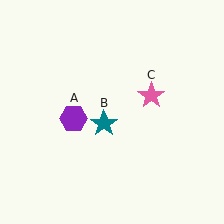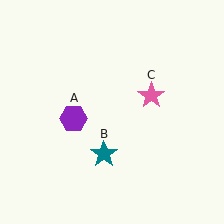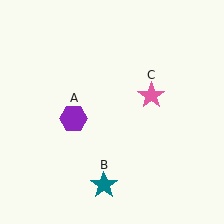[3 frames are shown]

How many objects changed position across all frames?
1 object changed position: teal star (object B).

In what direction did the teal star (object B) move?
The teal star (object B) moved down.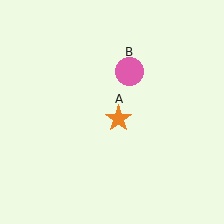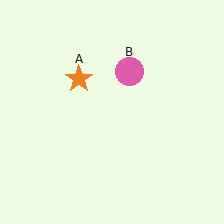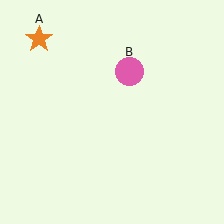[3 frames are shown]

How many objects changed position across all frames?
1 object changed position: orange star (object A).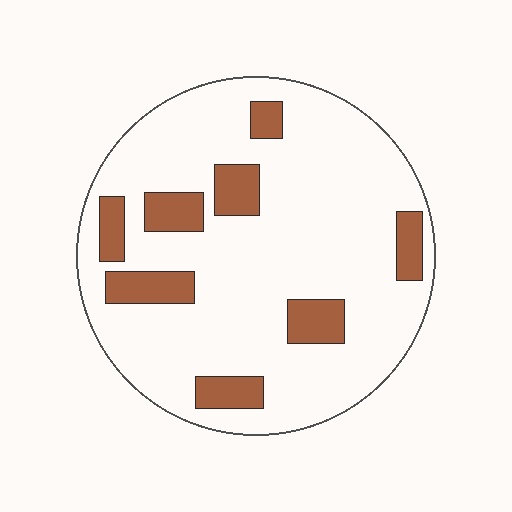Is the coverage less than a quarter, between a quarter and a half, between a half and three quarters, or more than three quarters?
Less than a quarter.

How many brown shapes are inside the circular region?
8.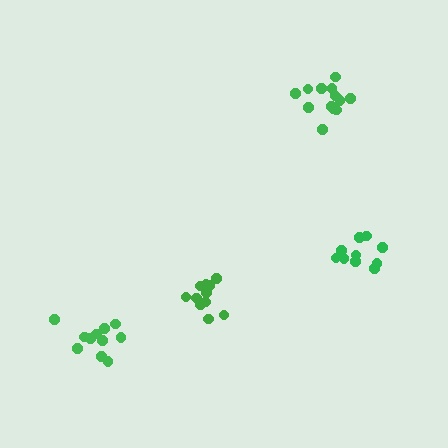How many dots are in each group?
Group 1: 11 dots, Group 2: 11 dots, Group 3: 12 dots, Group 4: 14 dots (48 total).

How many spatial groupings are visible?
There are 4 spatial groupings.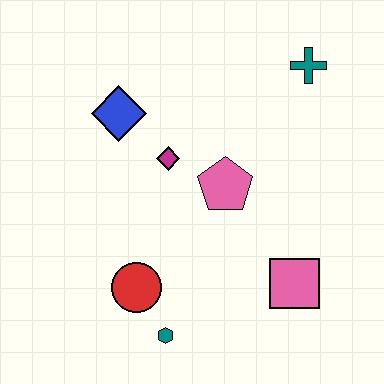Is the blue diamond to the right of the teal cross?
No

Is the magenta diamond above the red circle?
Yes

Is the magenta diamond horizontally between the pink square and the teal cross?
No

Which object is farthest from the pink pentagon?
The teal hexagon is farthest from the pink pentagon.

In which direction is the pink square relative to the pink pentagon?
The pink square is below the pink pentagon.